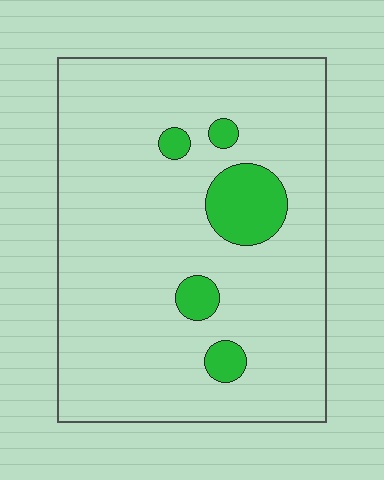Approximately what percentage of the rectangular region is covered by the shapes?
Approximately 10%.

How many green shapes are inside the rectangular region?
5.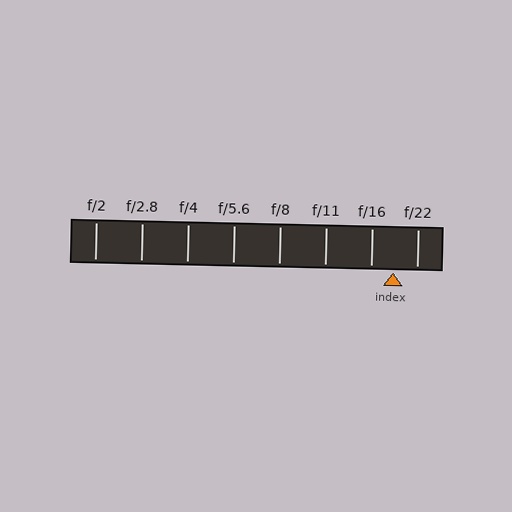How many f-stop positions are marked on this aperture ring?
There are 8 f-stop positions marked.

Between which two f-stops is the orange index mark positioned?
The index mark is between f/16 and f/22.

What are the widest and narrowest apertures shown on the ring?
The widest aperture shown is f/2 and the narrowest is f/22.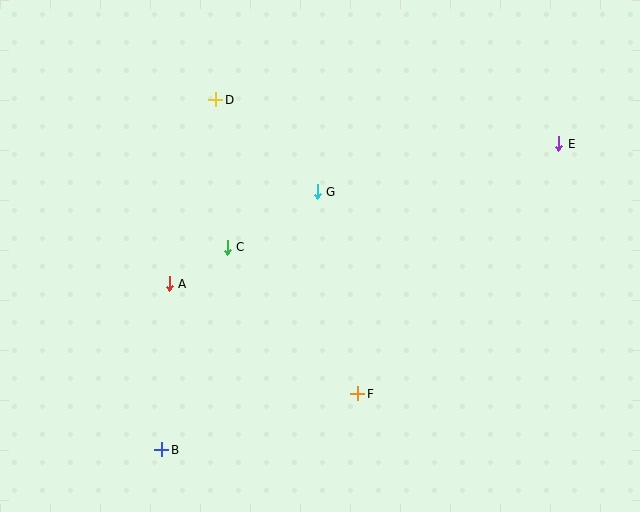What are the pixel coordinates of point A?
Point A is at (169, 284).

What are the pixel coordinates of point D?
Point D is at (216, 100).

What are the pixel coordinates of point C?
Point C is at (227, 247).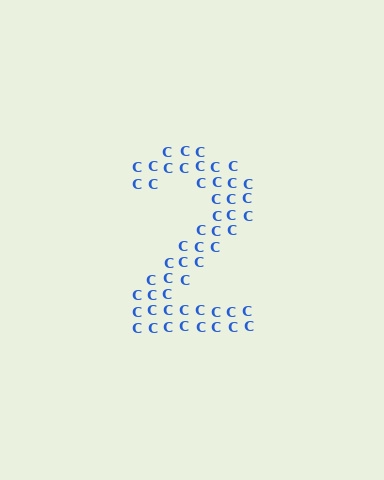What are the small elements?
The small elements are letter C's.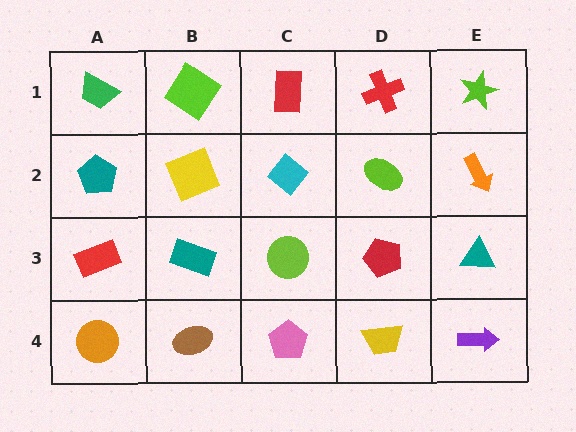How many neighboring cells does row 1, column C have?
3.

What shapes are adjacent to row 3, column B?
A yellow square (row 2, column B), a brown ellipse (row 4, column B), a red rectangle (row 3, column A), a lime circle (row 3, column C).